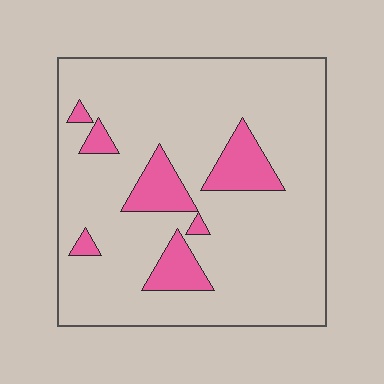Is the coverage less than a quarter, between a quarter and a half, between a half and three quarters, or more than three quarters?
Less than a quarter.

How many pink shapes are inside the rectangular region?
7.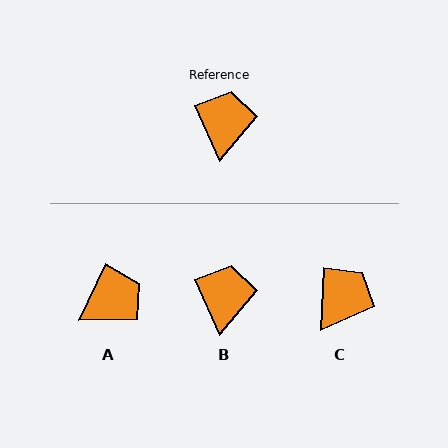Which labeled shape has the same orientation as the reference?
B.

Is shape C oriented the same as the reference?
No, it is off by about 27 degrees.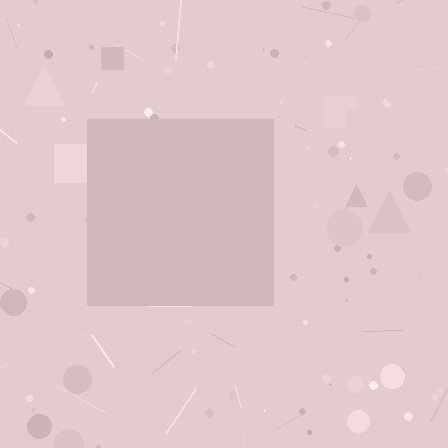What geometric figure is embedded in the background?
A square is embedded in the background.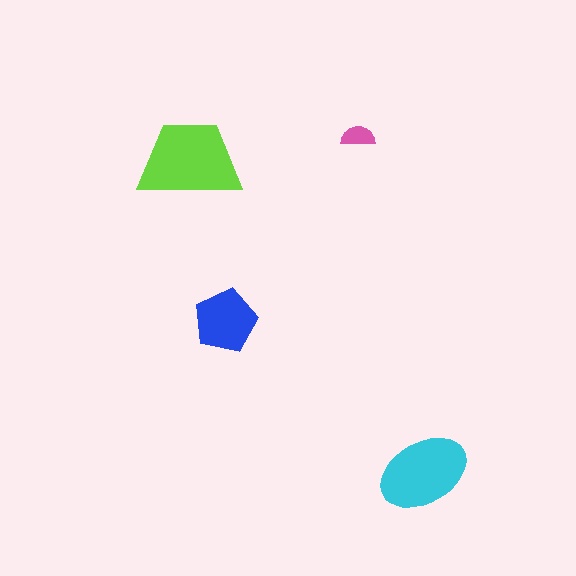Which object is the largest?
The lime trapezoid.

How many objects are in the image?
There are 4 objects in the image.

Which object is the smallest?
The pink semicircle.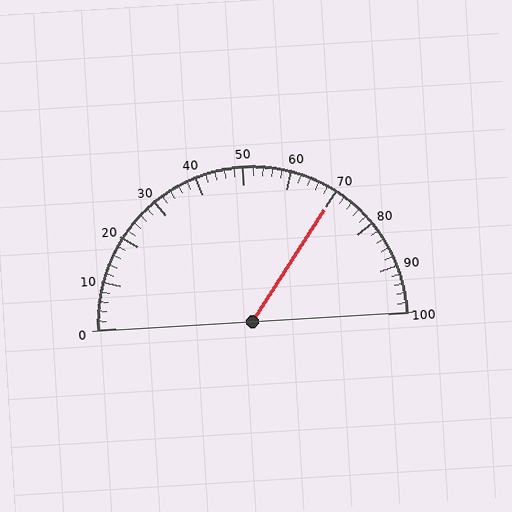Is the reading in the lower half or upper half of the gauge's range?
The reading is in the upper half of the range (0 to 100).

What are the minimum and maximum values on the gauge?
The gauge ranges from 0 to 100.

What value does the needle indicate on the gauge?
The needle indicates approximately 70.